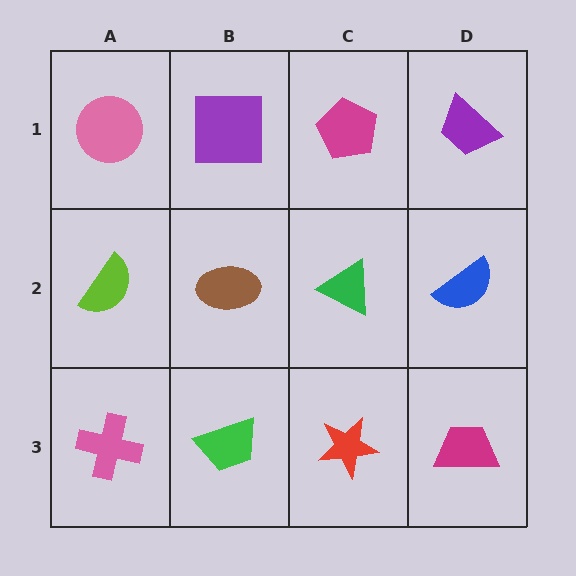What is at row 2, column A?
A lime semicircle.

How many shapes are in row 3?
4 shapes.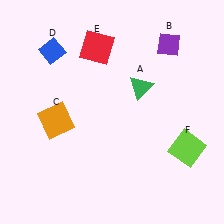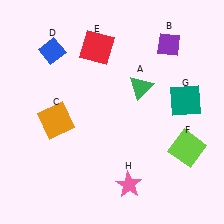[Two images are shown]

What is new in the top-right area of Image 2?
A teal square (G) was added in the top-right area of Image 2.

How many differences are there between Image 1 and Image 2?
There are 2 differences between the two images.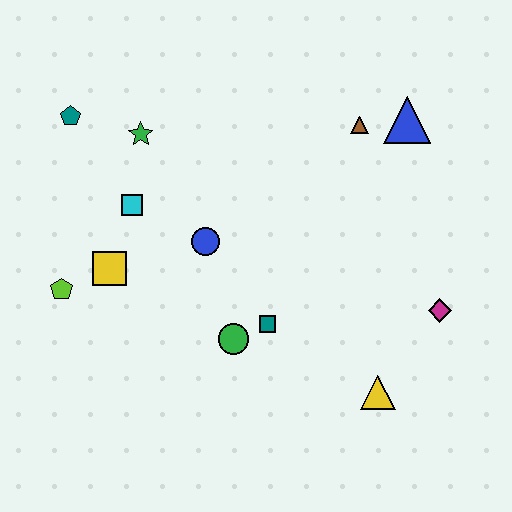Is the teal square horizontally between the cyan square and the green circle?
No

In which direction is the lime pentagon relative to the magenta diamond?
The lime pentagon is to the left of the magenta diamond.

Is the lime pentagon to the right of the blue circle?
No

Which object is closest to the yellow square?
The lime pentagon is closest to the yellow square.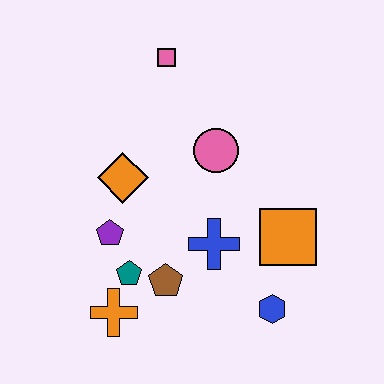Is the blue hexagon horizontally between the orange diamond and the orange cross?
No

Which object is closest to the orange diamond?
The purple pentagon is closest to the orange diamond.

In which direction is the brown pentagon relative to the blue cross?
The brown pentagon is to the left of the blue cross.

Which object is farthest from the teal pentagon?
The pink square is farthest from the teal pentagon.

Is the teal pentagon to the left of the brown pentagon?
Yes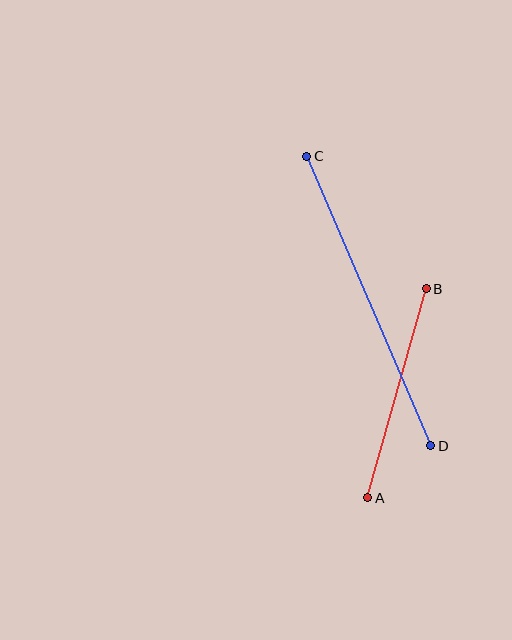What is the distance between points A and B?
The distance is approximately 217 pixels.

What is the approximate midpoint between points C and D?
The midpoint is at approximately (369, 301) pixels.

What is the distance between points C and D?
The distance is approximately 315 pixels.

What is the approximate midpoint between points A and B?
The midpoint is at approximately (397, 393) pixels.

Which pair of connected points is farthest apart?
Points C and D are farthest apart.